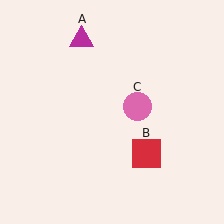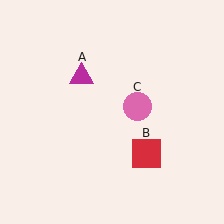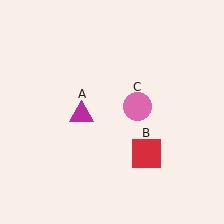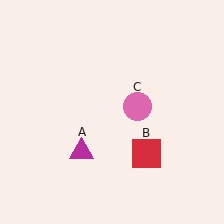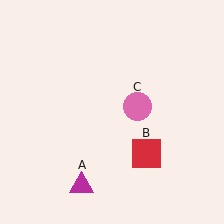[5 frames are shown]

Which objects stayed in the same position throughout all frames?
Red square (object B) and pink circle (object C) remained stationary.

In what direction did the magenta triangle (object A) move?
The magenta triangle (object A) moved down.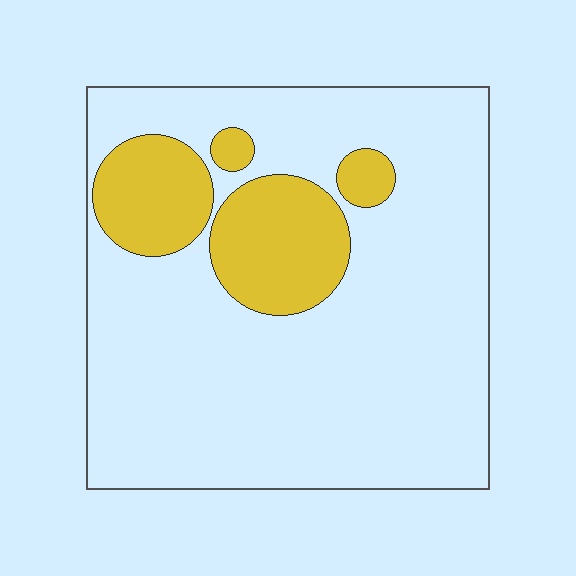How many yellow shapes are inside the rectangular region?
4.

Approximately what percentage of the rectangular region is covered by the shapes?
Approximately 20%.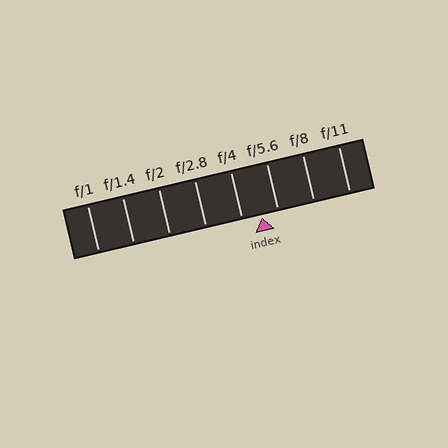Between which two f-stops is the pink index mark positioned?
The index mark is between f/4 and f/5.6.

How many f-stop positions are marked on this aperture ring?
There are 8 f-stop positions marked.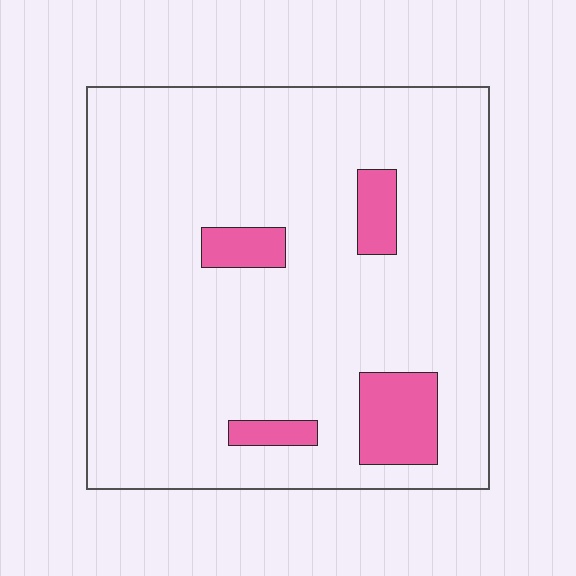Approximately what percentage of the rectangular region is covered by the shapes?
Approximately 10%.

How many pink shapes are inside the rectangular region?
4.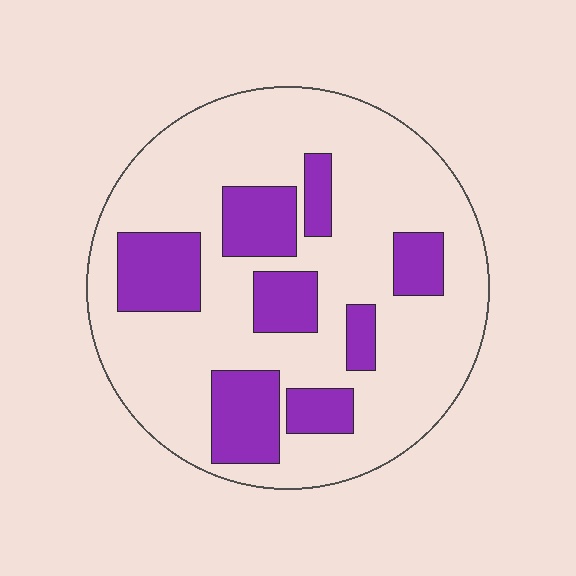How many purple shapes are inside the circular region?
8.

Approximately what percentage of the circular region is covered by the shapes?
Approximately 25%.